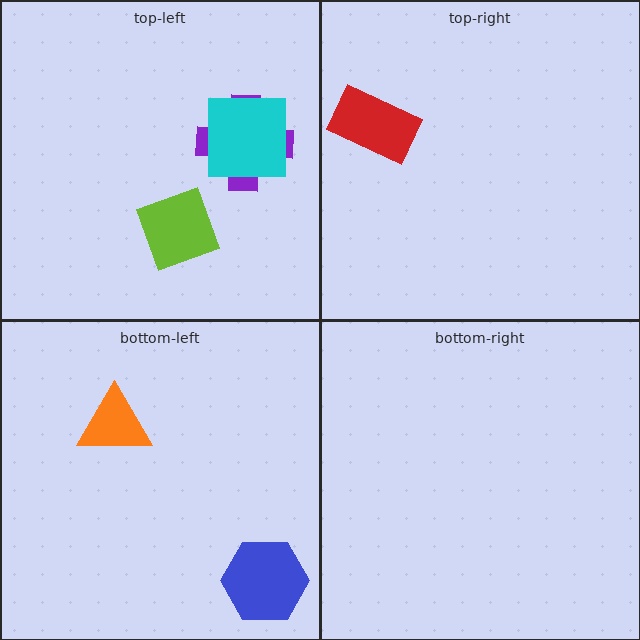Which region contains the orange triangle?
The bottom-left region.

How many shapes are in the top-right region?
1.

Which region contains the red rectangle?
The top-right region.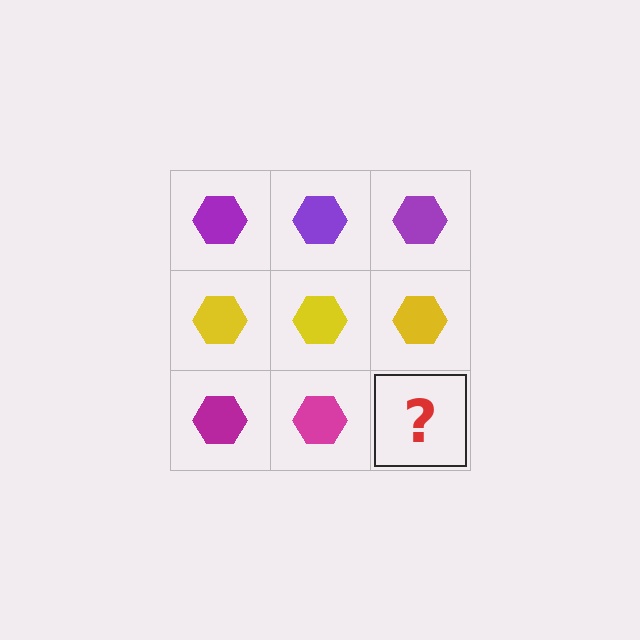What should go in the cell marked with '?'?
The missing cell should contain a magenta hexagon.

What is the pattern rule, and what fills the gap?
The rule is that each row has a consistent color. The gap should be filled with a magenta hexagon.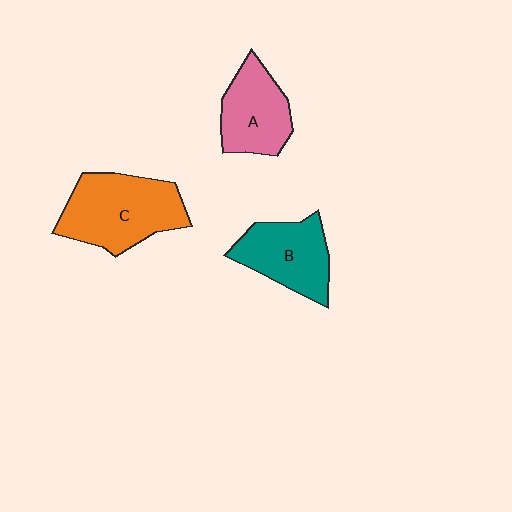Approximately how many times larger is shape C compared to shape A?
Approximately 1.4 times.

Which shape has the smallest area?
Shape A (pink).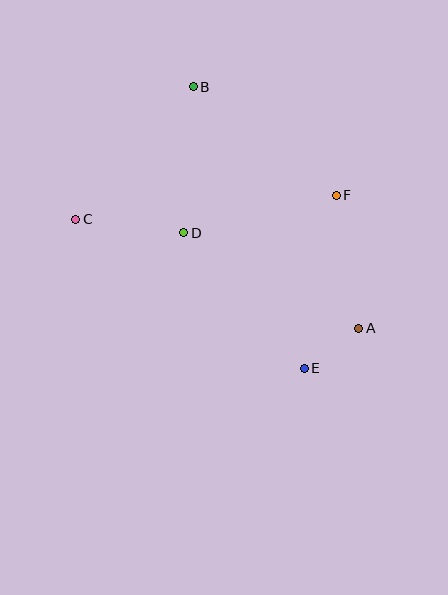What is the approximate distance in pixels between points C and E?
The distance between C and E is approximately 273 pixels.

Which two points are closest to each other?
Points A and E are closest to each other.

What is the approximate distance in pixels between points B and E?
The distance between B and E is approximately 303 pixels.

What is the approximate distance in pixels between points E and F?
The distance between E and F is approximately 176 pixels.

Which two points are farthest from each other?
Points A and C are farthest from each other.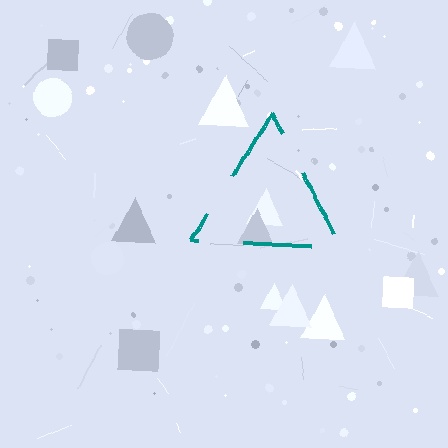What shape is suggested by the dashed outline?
The dashed outline suggests a triangle.